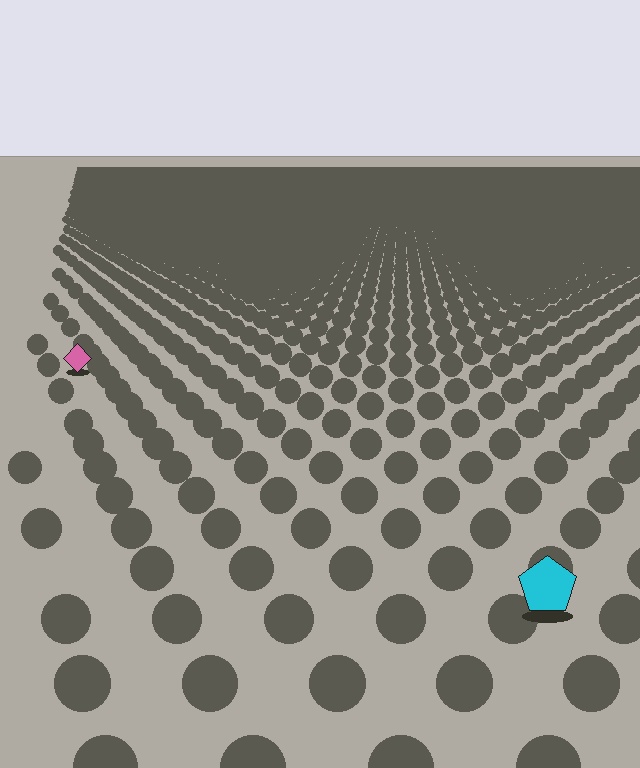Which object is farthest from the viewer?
The pink diamond is farthest from the viewer. It appears smaller and the ground texture around it is denser.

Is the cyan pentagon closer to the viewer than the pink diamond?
Yes. The cyan pentagon is closer — you can tell from the texture gradient: the ground texture is coarser near it.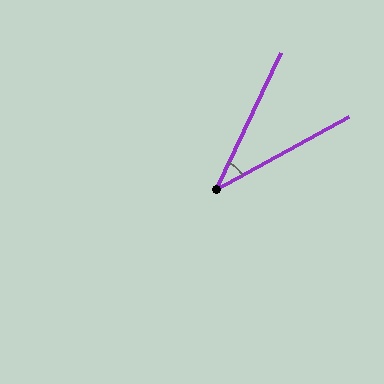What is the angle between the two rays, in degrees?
Approximately 36 degrees.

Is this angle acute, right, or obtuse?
It is acute.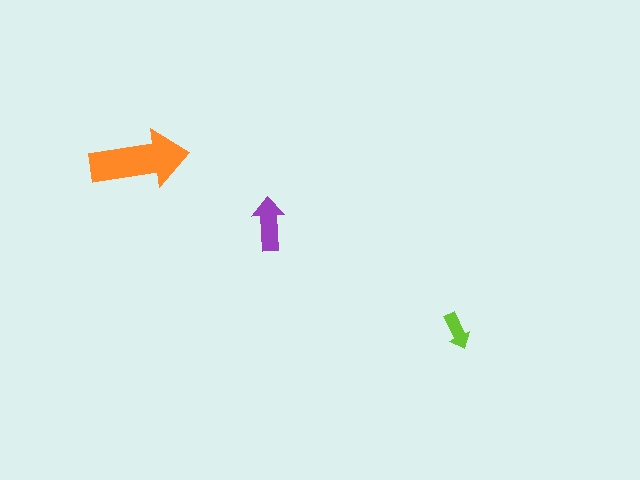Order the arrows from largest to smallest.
the orange one, the purple one, the lime one.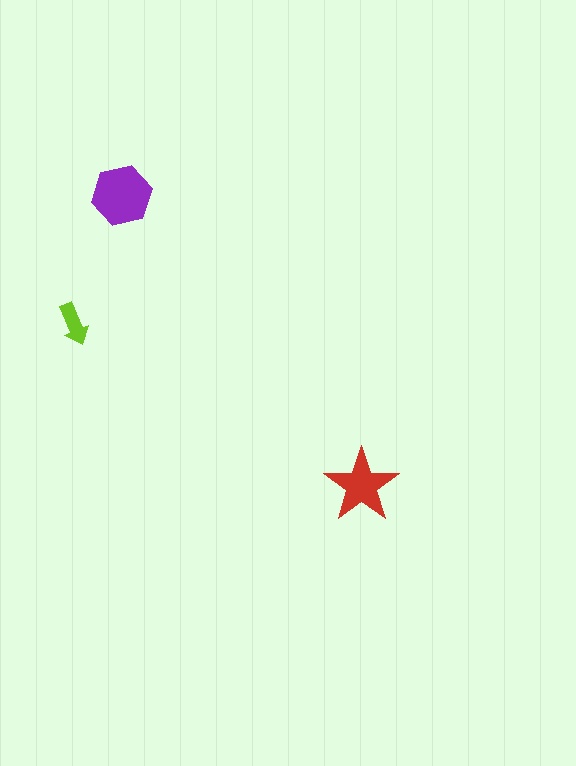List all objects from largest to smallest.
The purple hexagon, the red star, the lime arrow.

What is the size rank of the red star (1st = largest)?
2nd.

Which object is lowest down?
The red star is bottommost.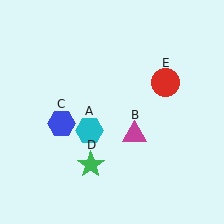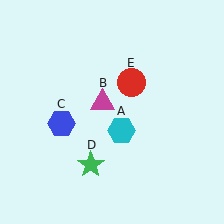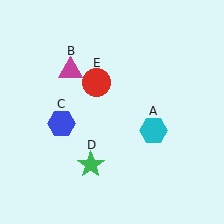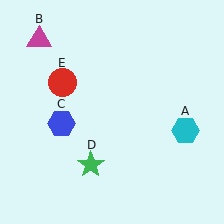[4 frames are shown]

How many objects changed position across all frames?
3 objects changed position: cyan hexagon (object A), magenta triangle (object B), red circle (object E).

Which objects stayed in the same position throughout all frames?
Blue hexagon (object C) and green star (object D) remained stationary.